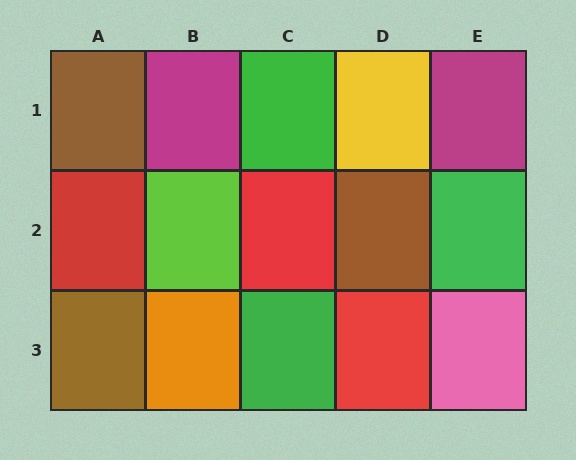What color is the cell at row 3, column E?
Pink.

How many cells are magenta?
2 cells are magenta.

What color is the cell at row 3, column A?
Brown.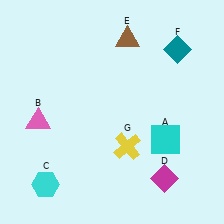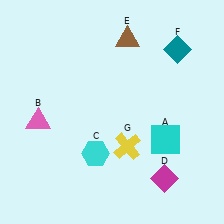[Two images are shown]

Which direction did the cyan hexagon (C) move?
The cyan hexagon (C) moved right.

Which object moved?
The cyan hexagon (C) moved right.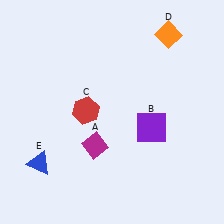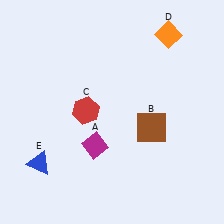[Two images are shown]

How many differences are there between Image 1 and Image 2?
There is 1 difference between the two images.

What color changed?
The square (B) changed from purple in Image 1 to brown in Image 2.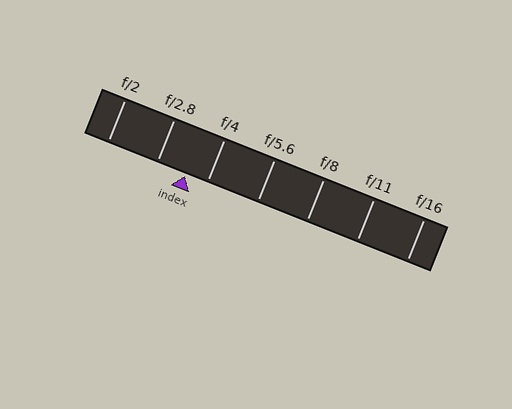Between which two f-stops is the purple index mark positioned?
The index mark is between f/2.8 and f/4.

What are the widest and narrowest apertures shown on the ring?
The widest aperture shown is f/2 and the narrowest is f/16.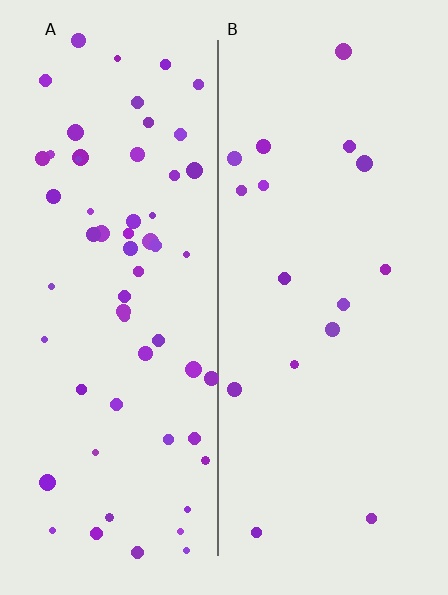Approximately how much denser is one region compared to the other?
Approximately 3.7× — region A over region B.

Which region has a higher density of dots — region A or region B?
A (the left).